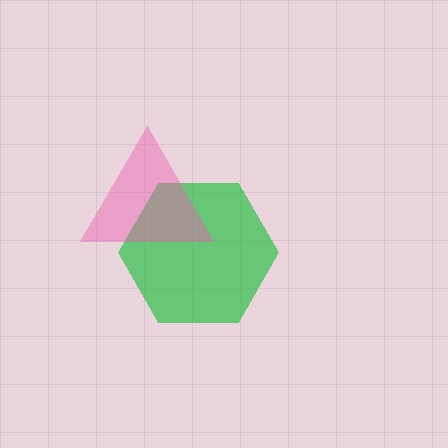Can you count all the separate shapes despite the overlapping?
Yes, there are 2 separate shapes.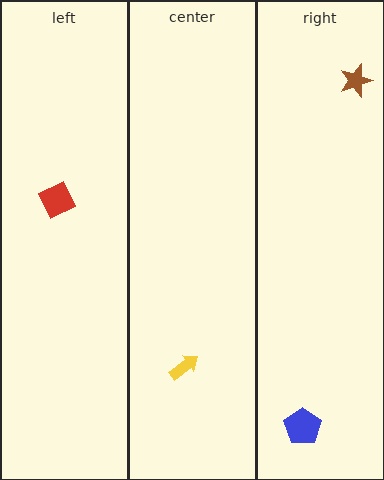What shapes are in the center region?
The yellow arrow.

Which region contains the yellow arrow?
The center region.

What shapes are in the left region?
The red square.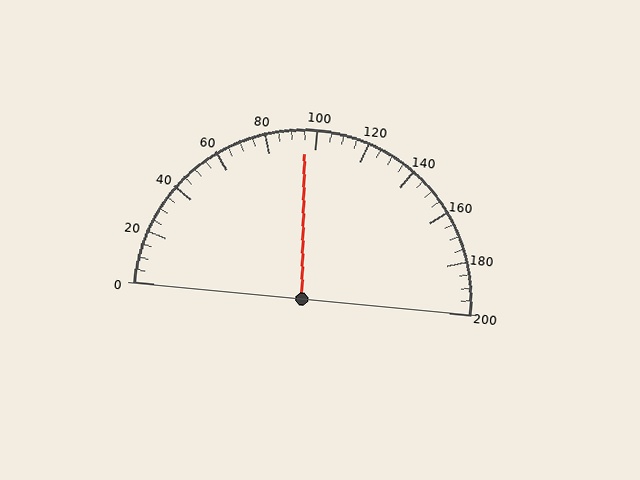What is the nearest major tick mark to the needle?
The nearest major tick mark is 100.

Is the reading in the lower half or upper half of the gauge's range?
The reading is in the lower half of the range (0 to 200).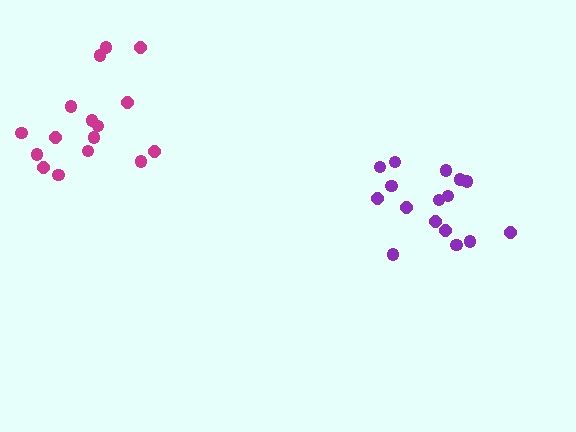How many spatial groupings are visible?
There are 2 spatial groupings.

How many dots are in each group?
Group 1: 16 dots, Group 2: 16 dots (32 total).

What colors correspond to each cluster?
The clusters are colored: magenta, purple.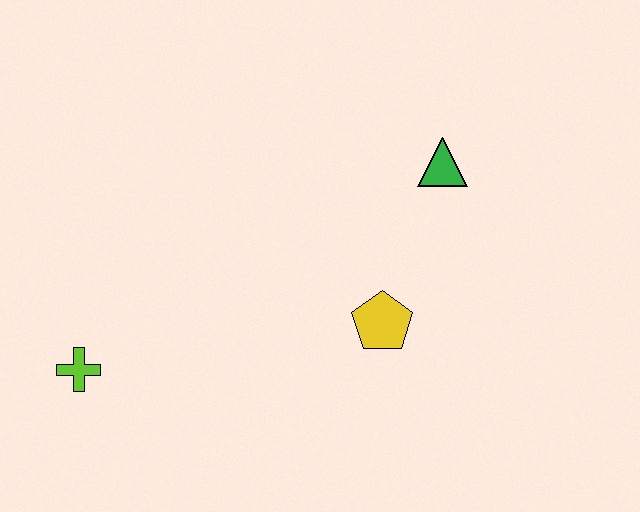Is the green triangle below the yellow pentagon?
No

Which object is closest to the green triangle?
The yellow pentagon is closest to the green triangle.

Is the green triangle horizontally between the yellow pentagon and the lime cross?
No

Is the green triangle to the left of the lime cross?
No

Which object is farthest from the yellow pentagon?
The lime cross is farthest from the yellow pentagon.